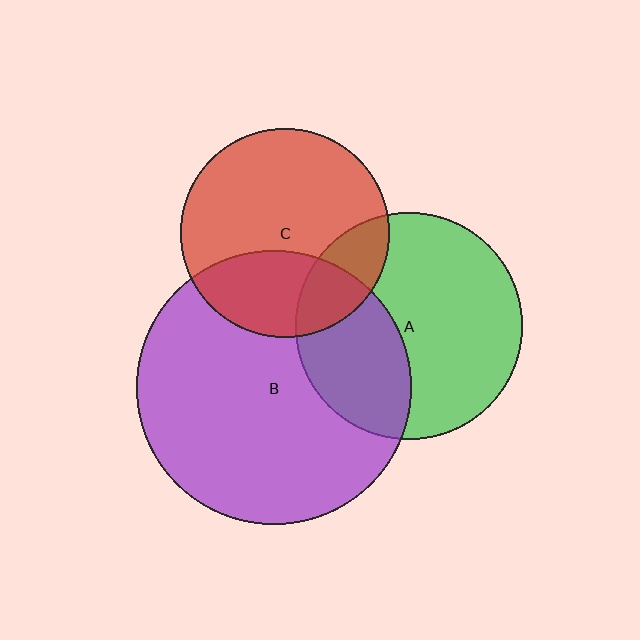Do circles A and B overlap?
Yes.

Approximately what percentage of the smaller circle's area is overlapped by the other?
Approximately 35%.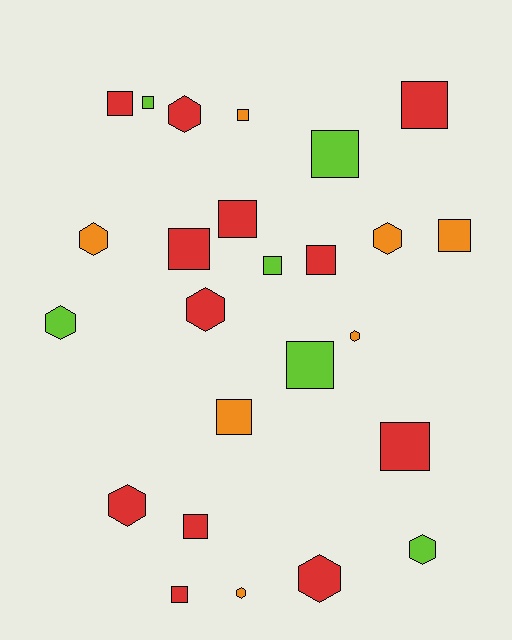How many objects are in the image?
There are 25 objects.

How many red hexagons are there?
There are 4 red hexagons.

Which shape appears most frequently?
Square, with 15 objects.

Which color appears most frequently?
Red, with 12 objects.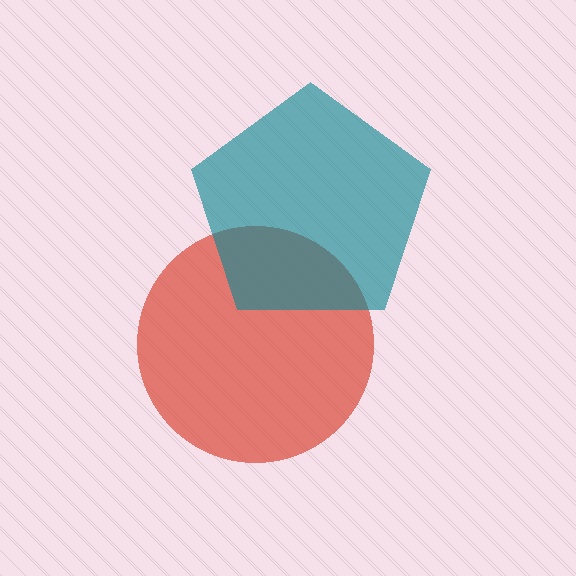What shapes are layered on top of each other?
The layered shapes are: a red circle, a teal pentagon.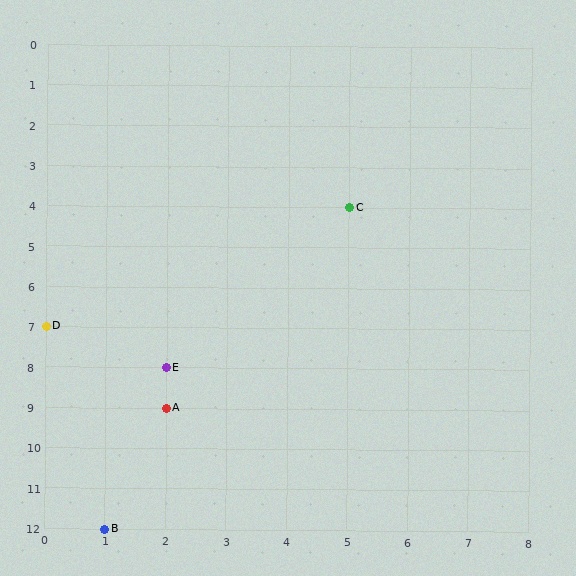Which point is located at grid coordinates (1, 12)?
Point B is at (1, 12).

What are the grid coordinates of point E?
Point E is at grid coordinates (2, 8).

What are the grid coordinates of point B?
Point B is at grid coordinates (1, 12).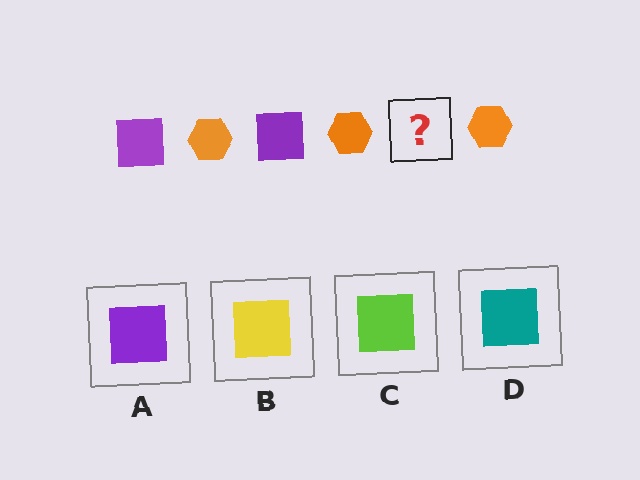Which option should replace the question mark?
Option A.